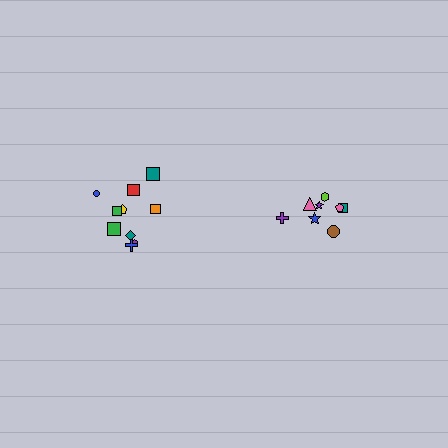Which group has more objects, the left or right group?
The left group.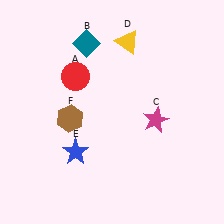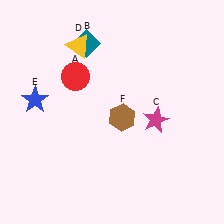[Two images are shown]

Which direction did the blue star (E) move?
The blue star (E) moved up.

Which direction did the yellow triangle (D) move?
The yellow triangle (D) moved left.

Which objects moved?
The objects that moved are: the yellow triangle (D), the blue star (E), the brown hexagon (F).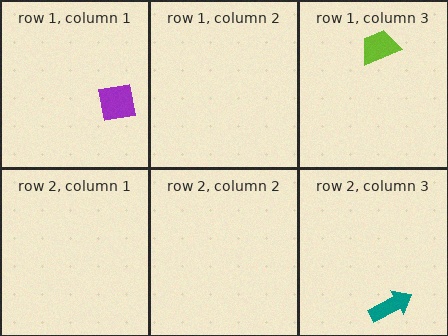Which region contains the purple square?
The row 1, column 1 region.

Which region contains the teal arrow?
The row 2, column 3 region.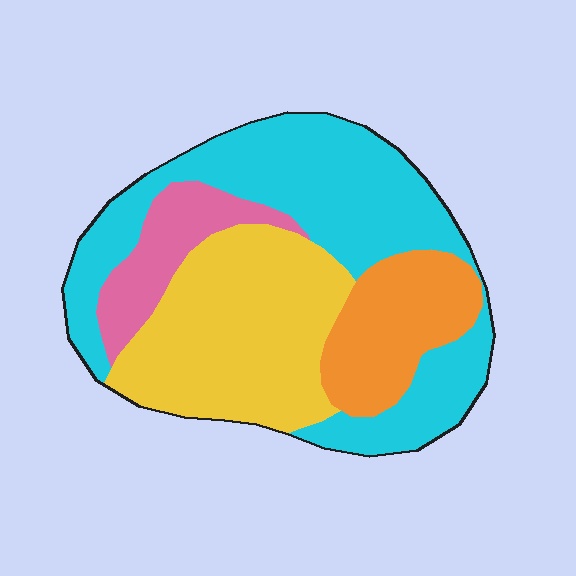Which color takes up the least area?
Pink, at roughly 10%.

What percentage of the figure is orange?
Orange takes up about one sixth (1/6) of the figure.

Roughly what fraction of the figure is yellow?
Yellow takes up between a sixth and a third of the figure.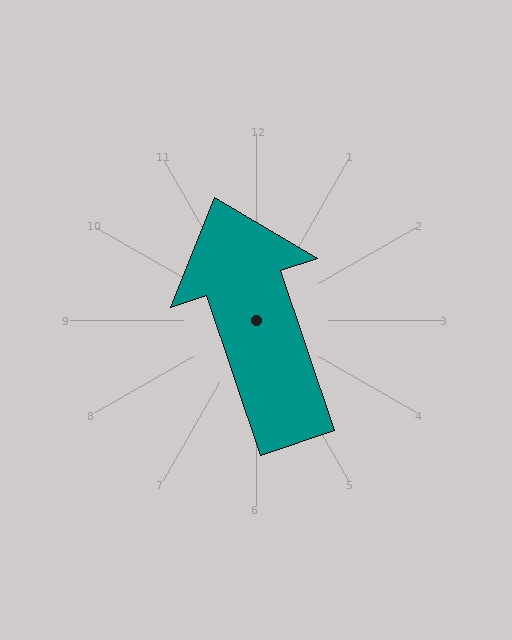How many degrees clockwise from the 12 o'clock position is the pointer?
Approximately 341 degrees.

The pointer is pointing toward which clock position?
Roughly 11 o'clock.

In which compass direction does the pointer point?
North.